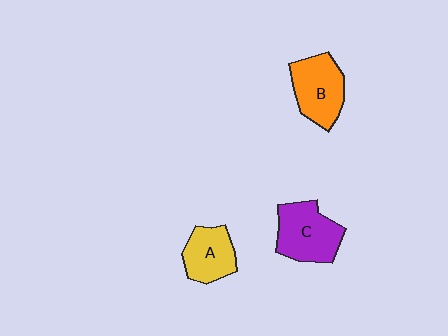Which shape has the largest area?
Shape C (purple).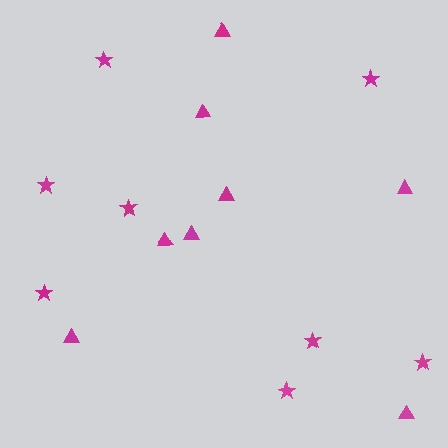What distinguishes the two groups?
There are 2 groups: one group of triangles (8) and one group of stars (8).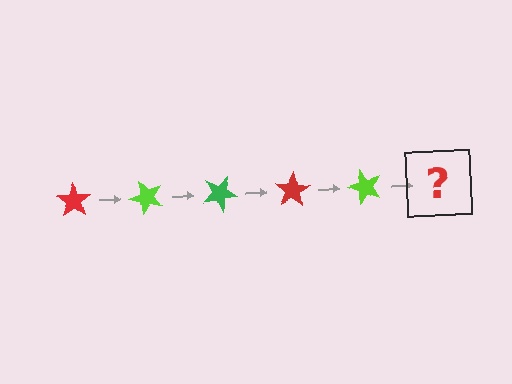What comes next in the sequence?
The next element should be a green star, rotated 250 degrees from the start.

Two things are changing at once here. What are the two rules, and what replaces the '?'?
The two rules are that it rotates 50 degrees each step and the color cycles through red, lime, and green. The '?' should be a green star, rotated 250 degrees from the start.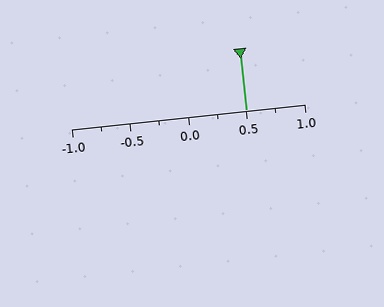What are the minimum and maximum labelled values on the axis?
The axis runs from -1.0 to 1.0.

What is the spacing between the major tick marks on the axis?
The major ticks are spaced 0.5 apart.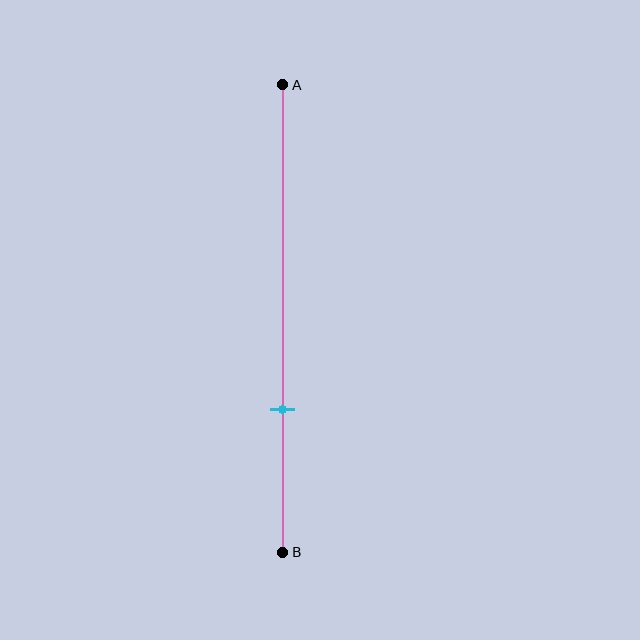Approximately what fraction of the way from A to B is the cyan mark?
The cyan mark is approximately 70% of the way from A to B.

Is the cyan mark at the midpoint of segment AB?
No, the mark is at about 70% from A, not at the 50% midpoint.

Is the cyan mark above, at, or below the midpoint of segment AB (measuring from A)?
The cyan mark is below the midpoint of segment AB.